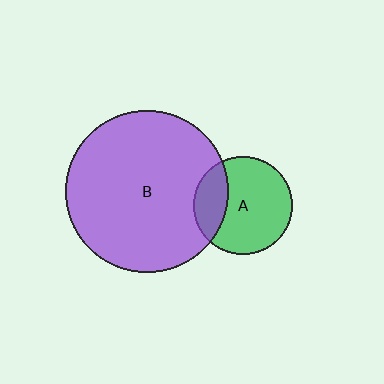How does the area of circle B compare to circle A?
Approximately 2.7 times.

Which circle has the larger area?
Circle B (purple).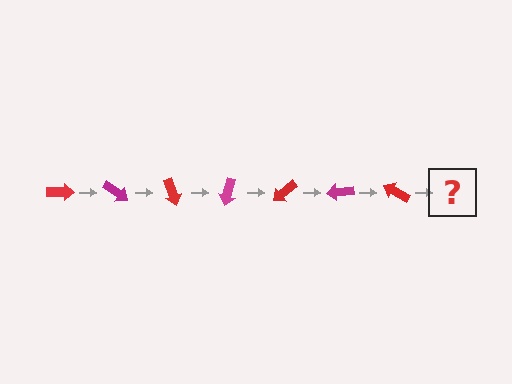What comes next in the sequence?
The next element should be a magenta arrow, rotated 245 degrees from the start.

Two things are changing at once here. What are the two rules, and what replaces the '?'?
The two rules are that it rotates 35 degrees each step and the color cycles through red and magenta. The '?' should be a magenta arrow, rotated 245 degrees from the start.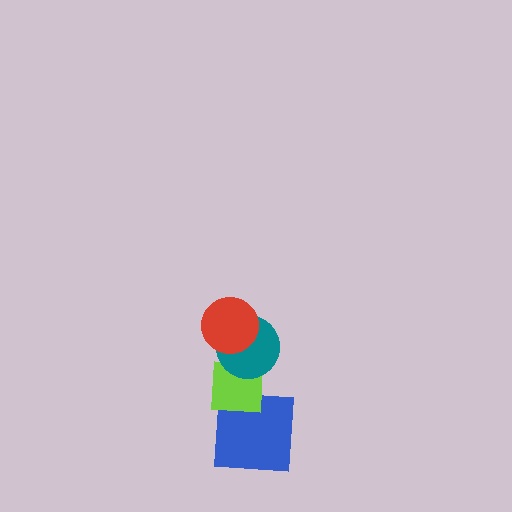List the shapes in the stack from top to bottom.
From top to bottom: the red circle, the teal circle, the lime square, the blue square.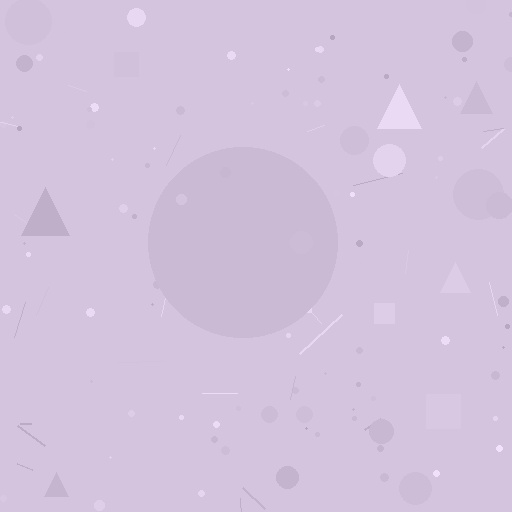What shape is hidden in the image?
A circle is hidden in the image.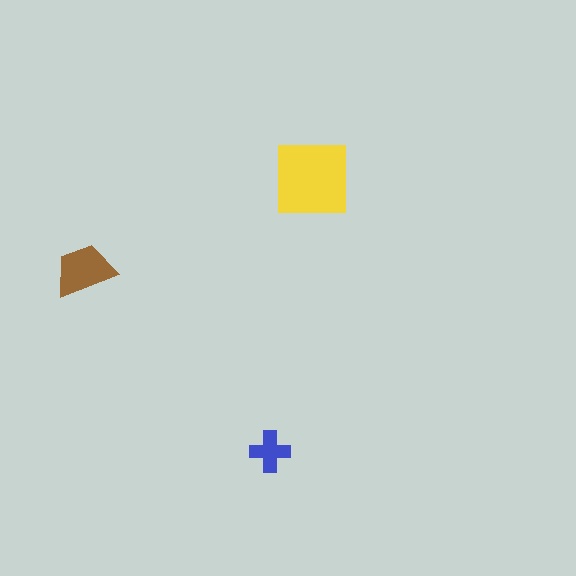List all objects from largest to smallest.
The yellow square, the brown trapezoid, the blue cross.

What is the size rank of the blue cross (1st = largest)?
3rd.